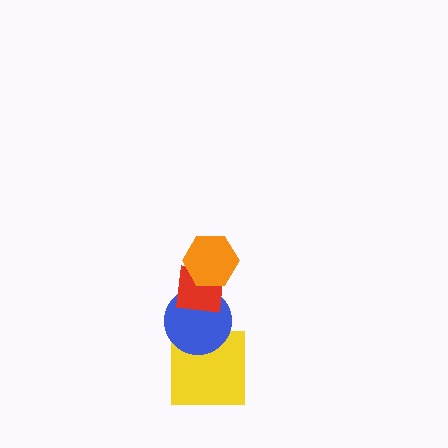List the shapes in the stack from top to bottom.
From top to bottom: the orange hexagon, the red square, the blue circle, the yellow square.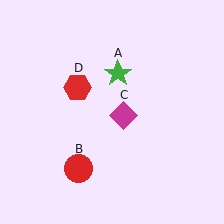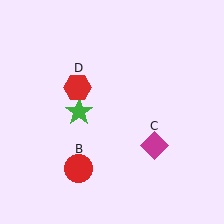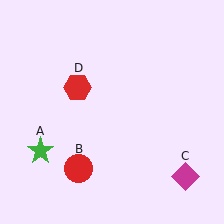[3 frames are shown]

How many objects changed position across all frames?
2 objects changed position: green star (object A), magenta diamond (object C).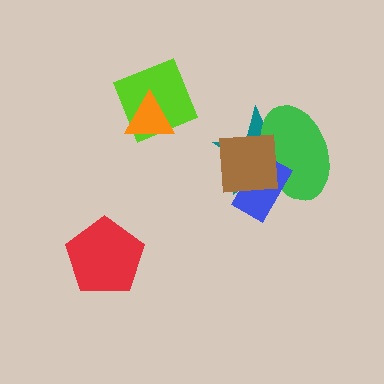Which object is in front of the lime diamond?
The orange triangle is in front of the lime diamond.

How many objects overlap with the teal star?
3 objects overlap with the teal star.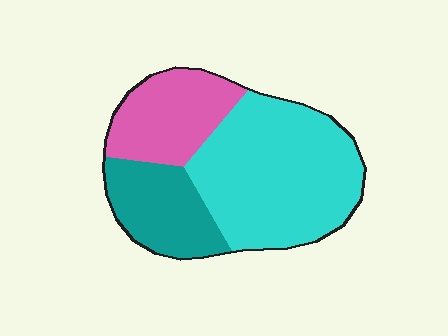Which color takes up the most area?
Cyan, at roughly 55%.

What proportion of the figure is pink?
Pink takes up about one quarter (1/4) of the figure.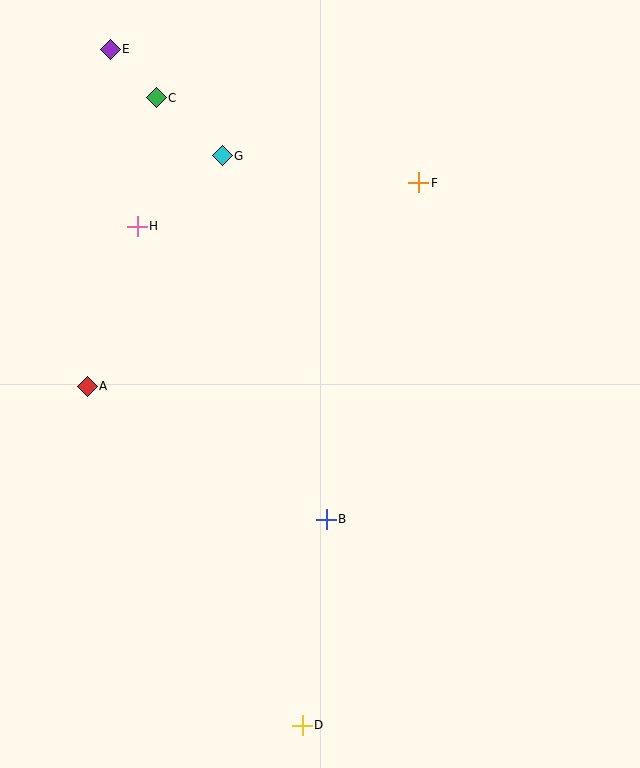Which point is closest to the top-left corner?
Point E is closest to the top-left corner.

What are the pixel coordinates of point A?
Point A is at (87, 386).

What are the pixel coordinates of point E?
Point E is at (110, 49).